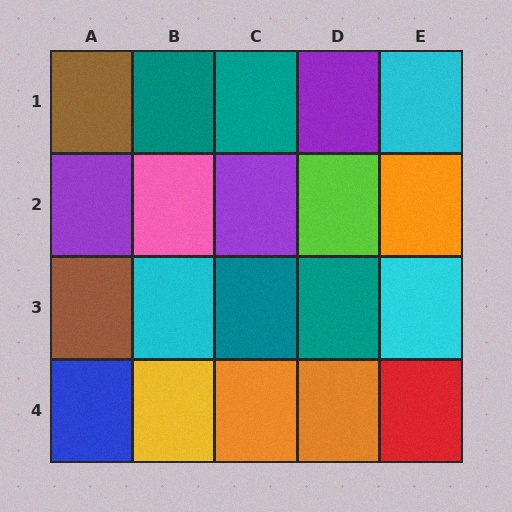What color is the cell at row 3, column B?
Cyan.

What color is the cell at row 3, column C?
Teal.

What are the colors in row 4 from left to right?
Blue, yellow, orange, orange, red.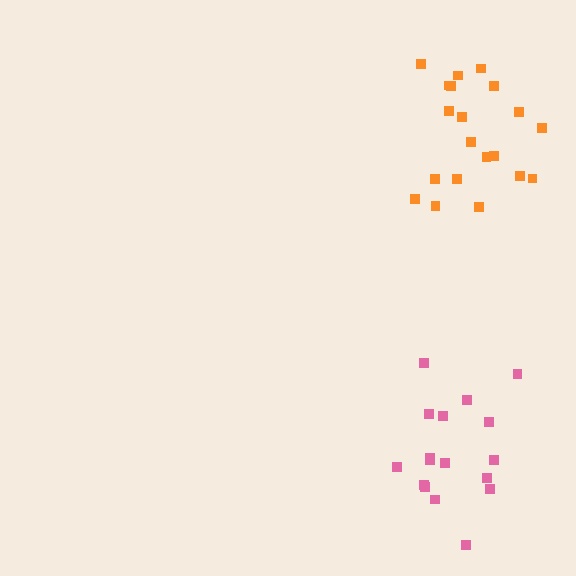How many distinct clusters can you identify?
There are 2 distinct clusters.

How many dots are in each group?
Group 1: 17 dots, Group 2: 20 dots (37 total).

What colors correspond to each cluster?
The clusters are colored: pink, orange.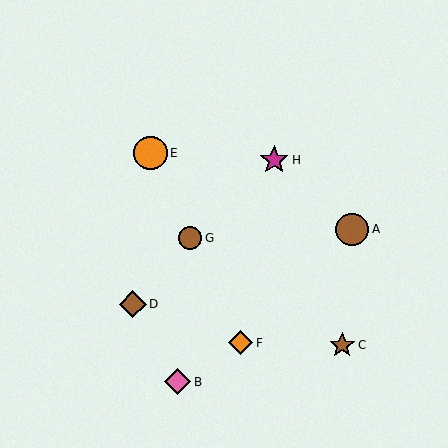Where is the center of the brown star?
The center of the brown star is at (342, 345).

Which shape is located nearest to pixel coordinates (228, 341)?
The orange diamond (labeled F) at (241, 343) is nearest to that location.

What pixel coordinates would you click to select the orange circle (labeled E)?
Click at (150, 153) to select the orange circle E.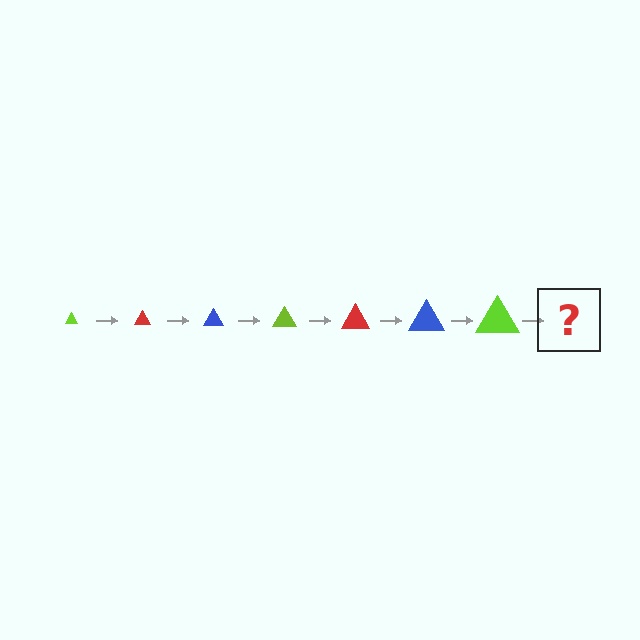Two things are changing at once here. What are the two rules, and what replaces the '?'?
The two rules are that the triangle grows larger each step and the color cycles through lime, red, and blue. The '?' should be a red triangle, larger than the previous one.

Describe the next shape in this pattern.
It should be a red triangle, larger than the previous one.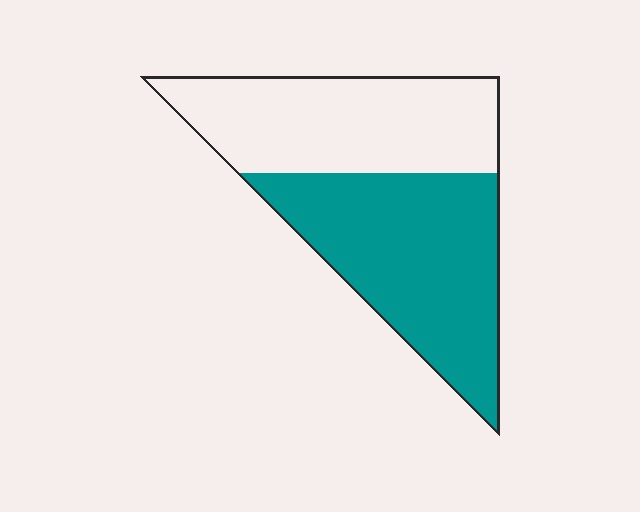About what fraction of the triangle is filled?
About one half (1/2).